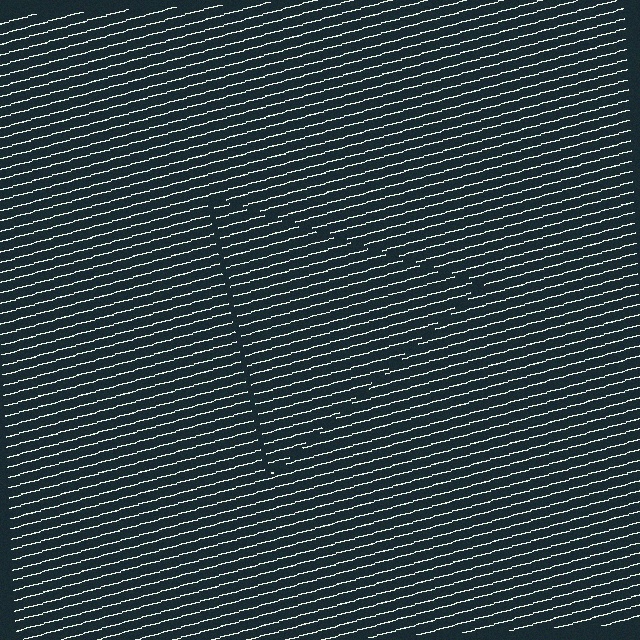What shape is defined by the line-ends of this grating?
An illusory triangle. The interior of the shape contains the same grating, shifted by half a period — the contour is defined by the phase discontinuity where line-ends from the inner and outer gratings abut.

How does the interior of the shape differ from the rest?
The interior of the shape contains the same grating, shifted by half a period — the contour is defined by the phase discontinuity where line-ends from the inner and outer gratings abut.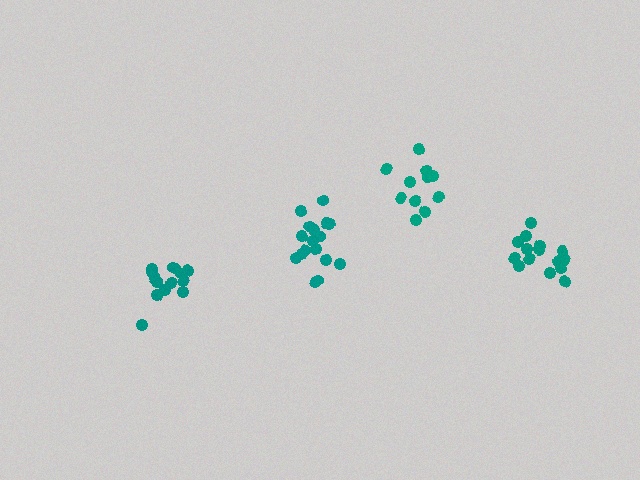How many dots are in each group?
Group 1: 11 dots, Group 2: 17 dots, Group 3: 15 dots, Group 4: 14 dots (57 total).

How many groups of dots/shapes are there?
There are 4 groups.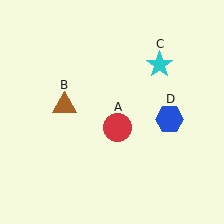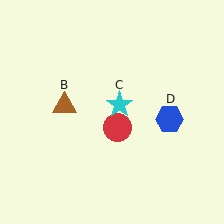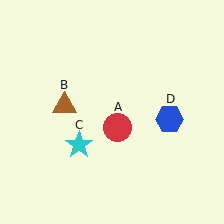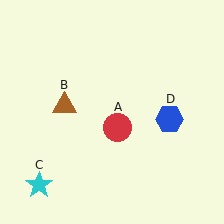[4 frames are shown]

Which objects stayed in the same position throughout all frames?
Red circle (object A) and brown triangle (object B) and blue hexagon (object D) remained stationary.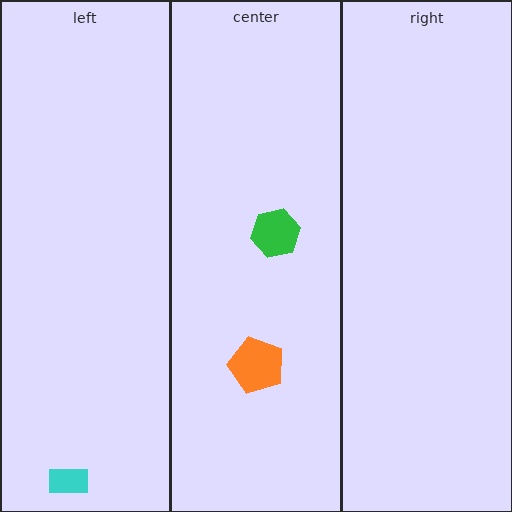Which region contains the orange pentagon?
The center region.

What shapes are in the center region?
The orange pentagon, the green hexagon.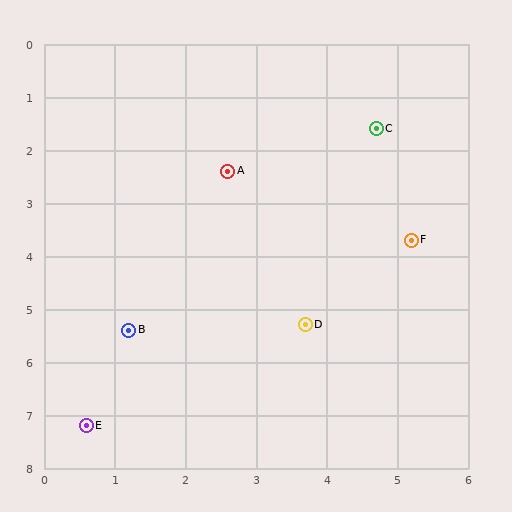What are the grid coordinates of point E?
Point E is at approximately (0.6, 7.2).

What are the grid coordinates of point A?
Point A is at approximately (2.6, 2.4).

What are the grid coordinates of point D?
Point D is at approximately (3.7, 5.3).